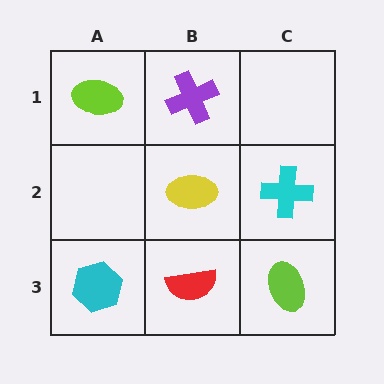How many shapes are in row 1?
2 shapes.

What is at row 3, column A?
A cyan hexagon.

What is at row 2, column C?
A cyan cross.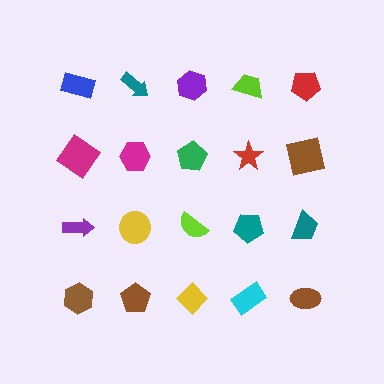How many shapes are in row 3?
5 shapes.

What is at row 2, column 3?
A green pentagon.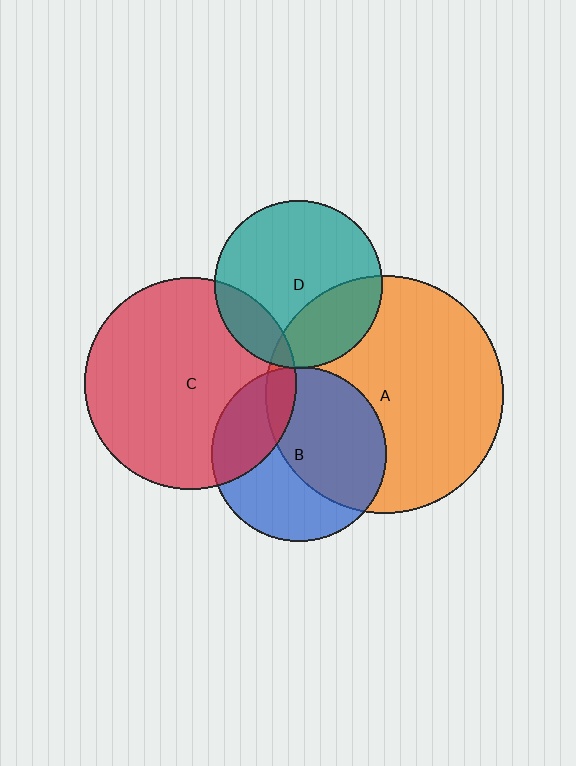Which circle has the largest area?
Circle A (orange).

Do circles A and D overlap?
Yes.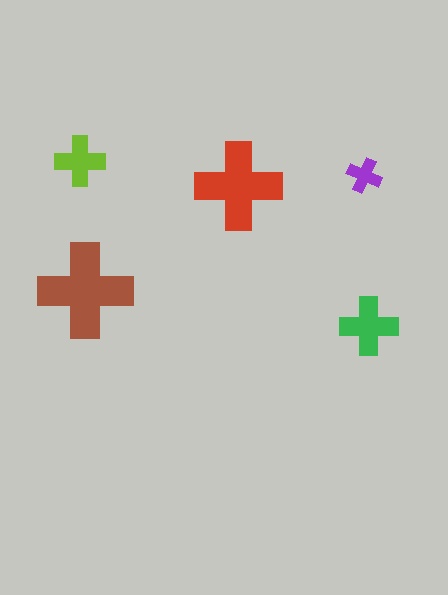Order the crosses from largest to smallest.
the brown one, the red one, the green one, the lime one, the purple one.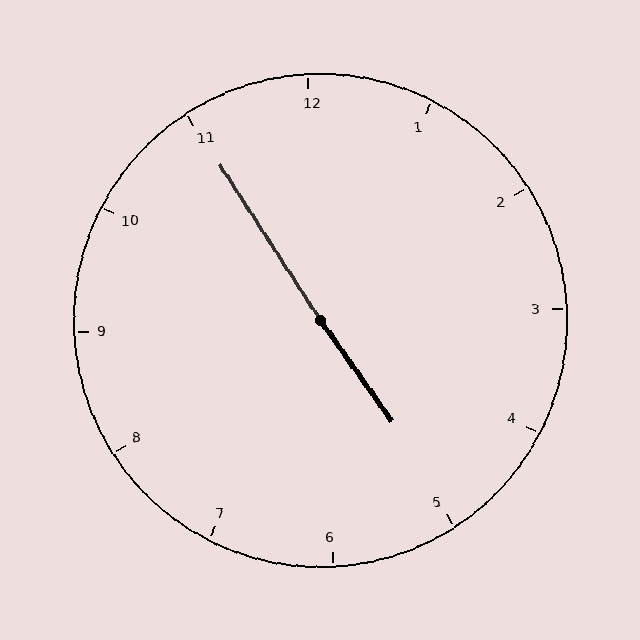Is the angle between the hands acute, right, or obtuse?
It is obtuse.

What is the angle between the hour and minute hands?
Approximately 178 degrees.